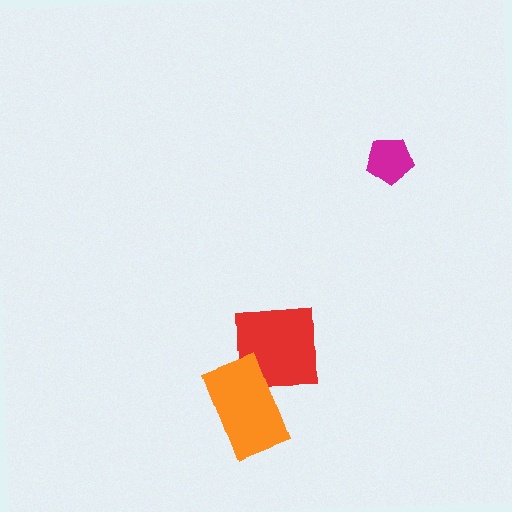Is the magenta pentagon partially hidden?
No, no other shape covers it.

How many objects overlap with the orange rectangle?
1 object overlaps with the orange rectangle.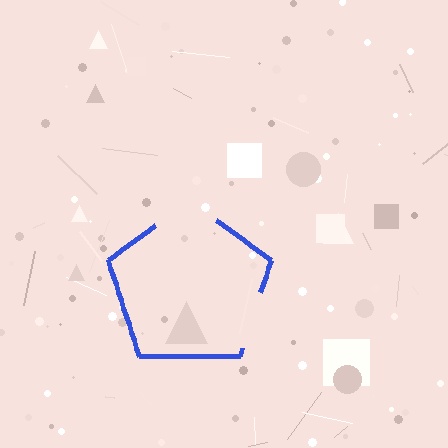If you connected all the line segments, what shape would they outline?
They would outline a pentagon.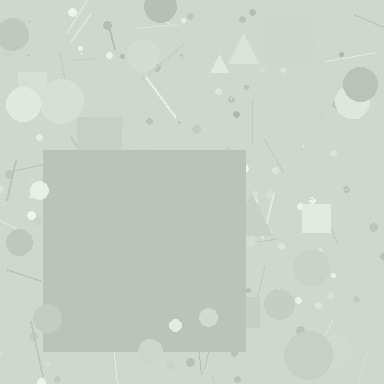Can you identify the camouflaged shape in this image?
The camouflaged shape is a square.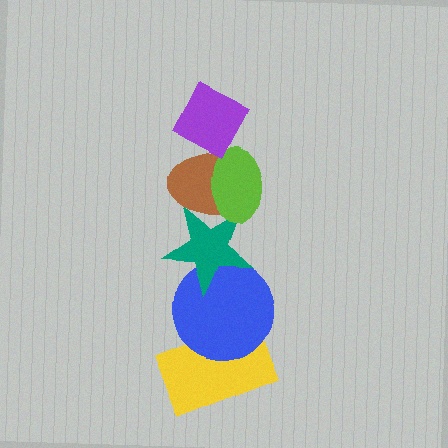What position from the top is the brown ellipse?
The brown ellipse is 3rd from the top.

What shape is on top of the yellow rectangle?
The blue circle is on top of the yellow rectangle.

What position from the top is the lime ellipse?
The lime ellipse is 2nd from the top.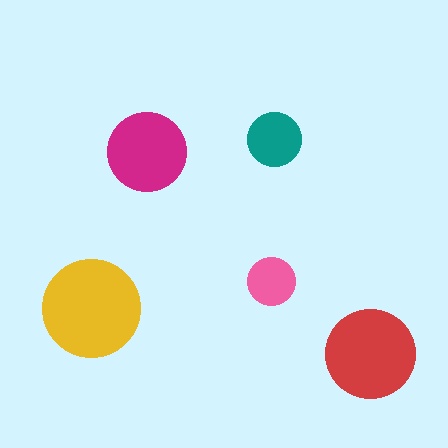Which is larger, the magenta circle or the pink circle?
The magenta one.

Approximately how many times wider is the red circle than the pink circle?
About 2 times wider.